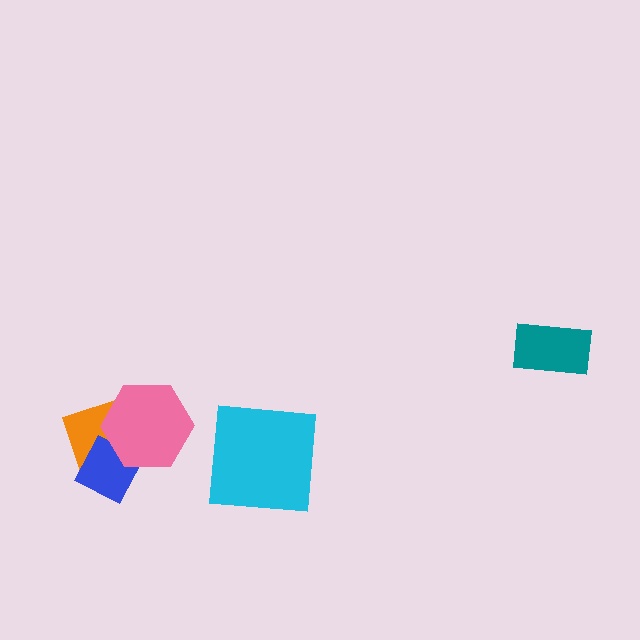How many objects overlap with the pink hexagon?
2 objects overlap with the pink hexagon.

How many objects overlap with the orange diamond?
2 objects overlap with the orange diamond.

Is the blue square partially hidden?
Yes, it is partially covered by another shape.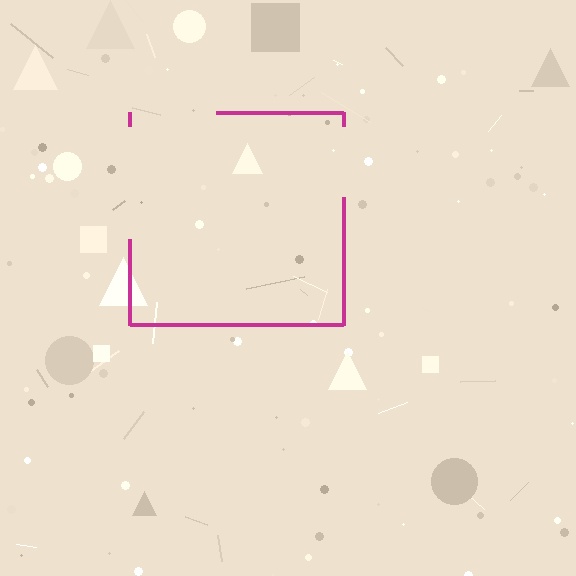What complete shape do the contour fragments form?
The contour fragments form a square.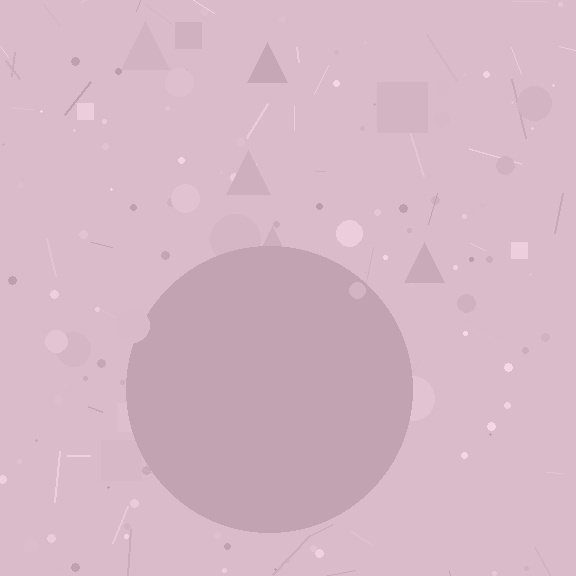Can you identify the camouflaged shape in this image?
The camouflaged shape is a circle.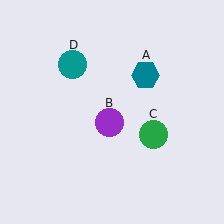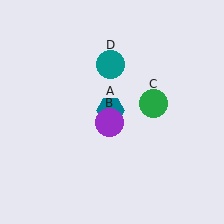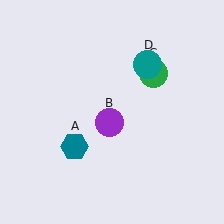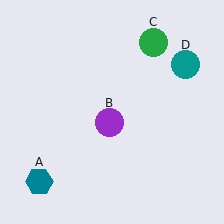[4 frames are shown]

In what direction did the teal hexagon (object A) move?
The teal hexagon (object A) moved down and to the left.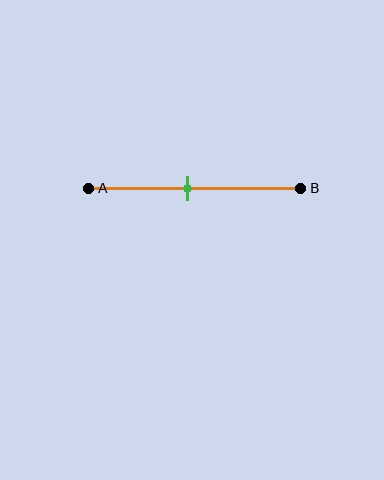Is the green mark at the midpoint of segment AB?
No, the mark is at about 45% from A, not at the 50% midpoint.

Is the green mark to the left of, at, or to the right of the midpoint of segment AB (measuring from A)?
The green mark is to the left of the midpoint of segment AB.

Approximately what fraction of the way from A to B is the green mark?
The green mark is approximately 45% of the way from A to B.